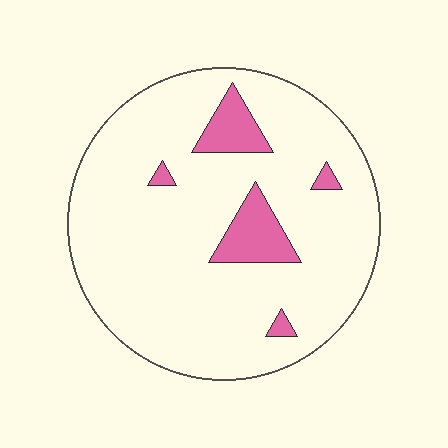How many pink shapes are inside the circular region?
5.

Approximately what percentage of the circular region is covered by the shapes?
Approximately 10%.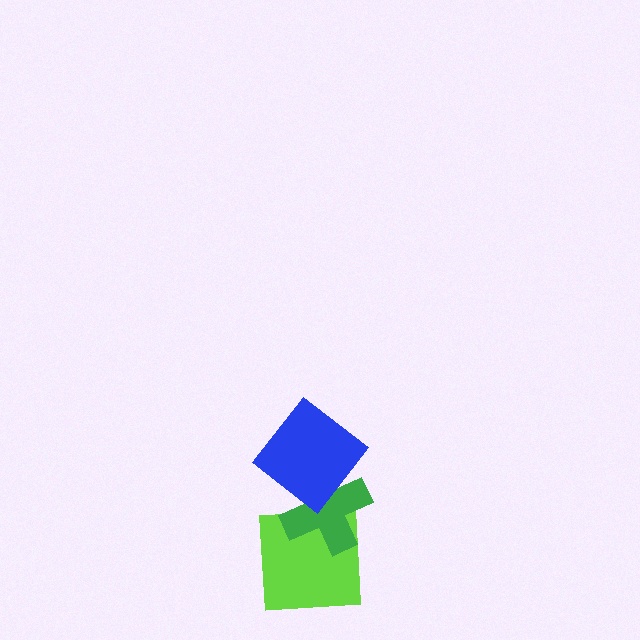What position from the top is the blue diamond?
The blue diamond is 1st from the top.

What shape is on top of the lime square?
The green cross is on top of the lime square.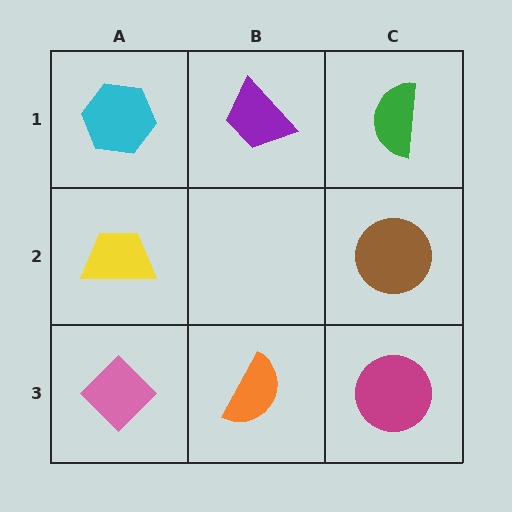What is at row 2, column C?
A brown circle.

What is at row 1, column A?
A cyan hexagon.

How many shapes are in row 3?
3 shapes.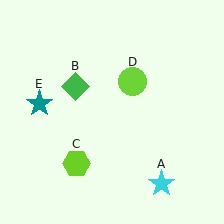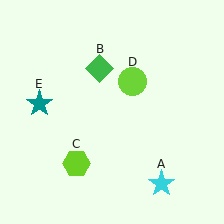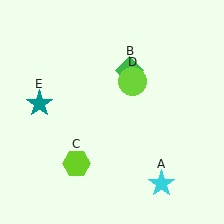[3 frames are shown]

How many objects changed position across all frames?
1 object changed position: green diamond (object B).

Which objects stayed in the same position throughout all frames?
Cyan star (object A) and lime hexagon (object C) and lime circle (object D) and teal star (object E) remained stationary.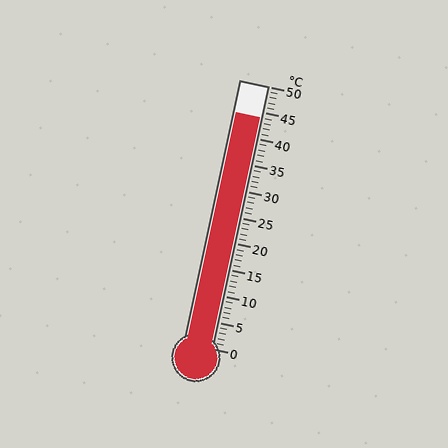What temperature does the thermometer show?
The thermometer shows approximately 44°C.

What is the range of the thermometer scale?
The thermometer scale ranges from 0°C to 50°C.